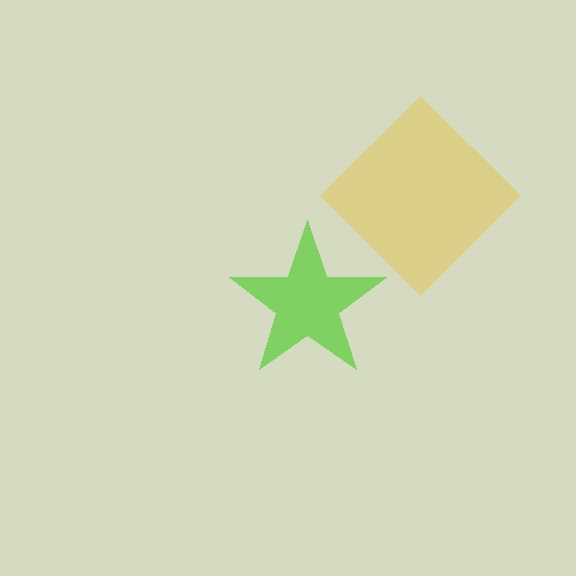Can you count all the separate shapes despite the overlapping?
Yes, there are 2 separate shapes.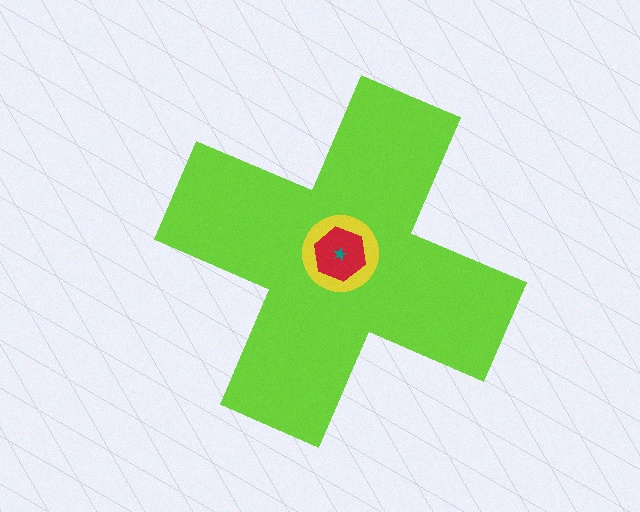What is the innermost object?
The teal star.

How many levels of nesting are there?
4.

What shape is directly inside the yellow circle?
The red hexagon.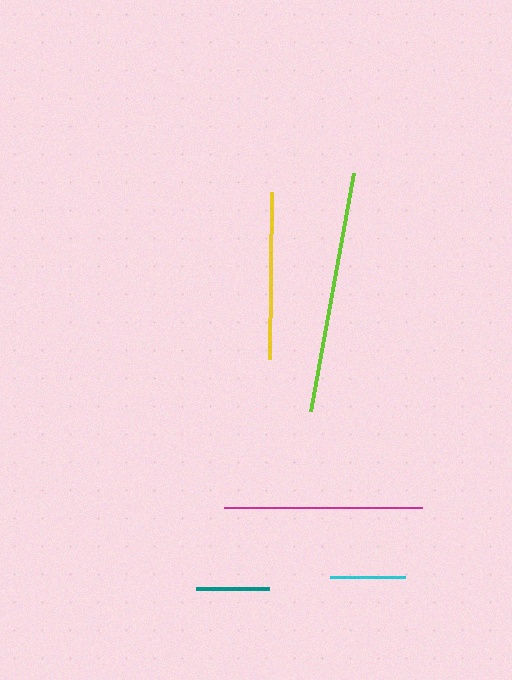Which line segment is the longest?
The lime line is the longest at approximately 242 pixels.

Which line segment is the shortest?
The teal line is the shortest at approximately 73 pixels.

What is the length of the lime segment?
The lime segment is approximately 242 pixels long.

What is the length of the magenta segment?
The magenta segment is approximately 198 pixels long.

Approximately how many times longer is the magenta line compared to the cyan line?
The magenta line is approximately 2.6 times the length of the cyan line.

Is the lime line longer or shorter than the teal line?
The lime line is longer than the teal line.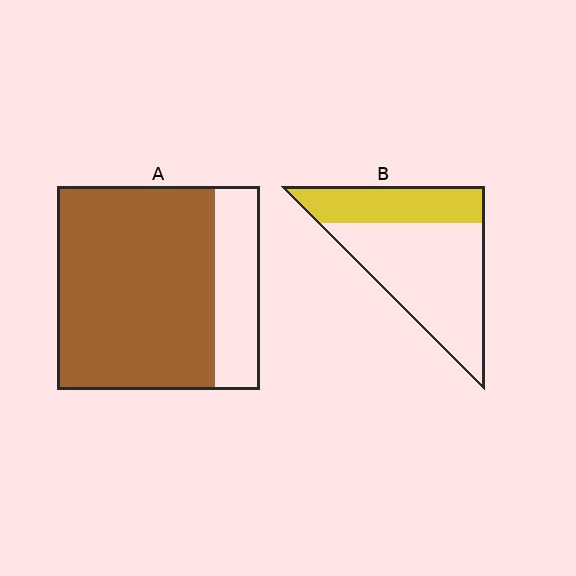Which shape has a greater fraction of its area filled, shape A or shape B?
Shape A.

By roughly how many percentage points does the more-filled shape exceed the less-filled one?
By roughly 45 percentage points (A over B).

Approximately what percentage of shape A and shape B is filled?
A is approximately 80% and B is approximately 35%.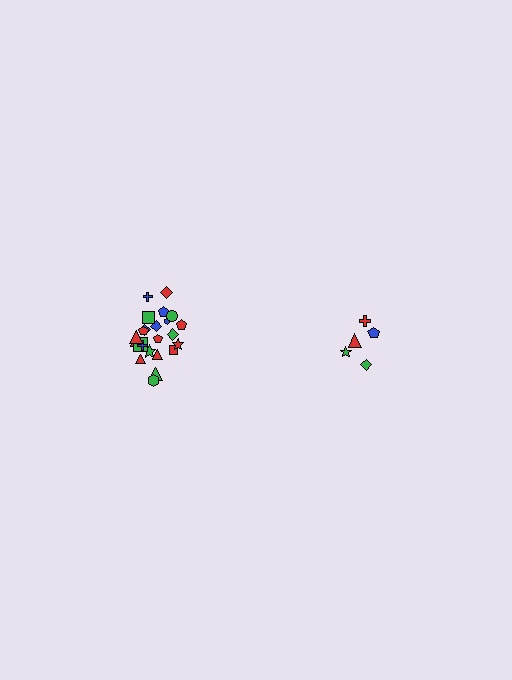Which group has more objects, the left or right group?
The left group.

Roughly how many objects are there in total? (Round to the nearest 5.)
Roughly 30 objects in total.